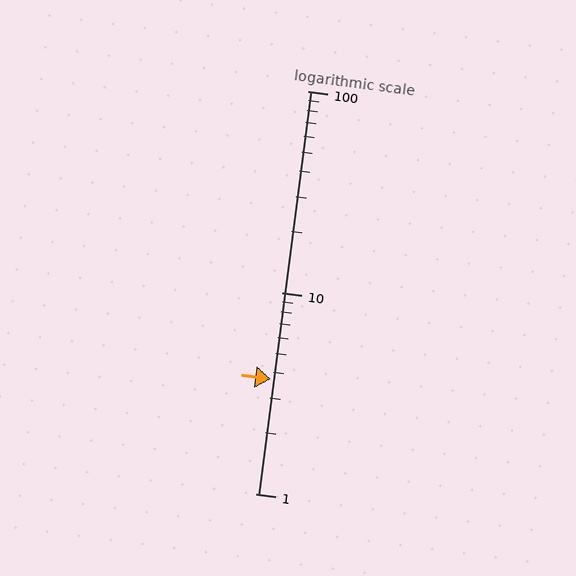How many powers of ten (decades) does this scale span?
The scale spans 2 decades, from 1 to 100.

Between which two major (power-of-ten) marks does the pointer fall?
The pointer is between 1 and 10.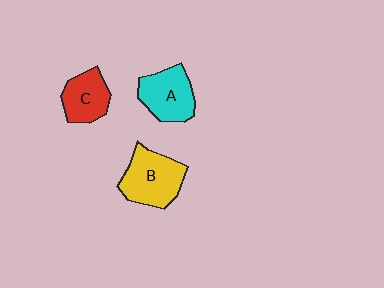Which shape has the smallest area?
Shape C (red).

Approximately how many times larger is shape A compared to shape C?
Approximately 1.2 times.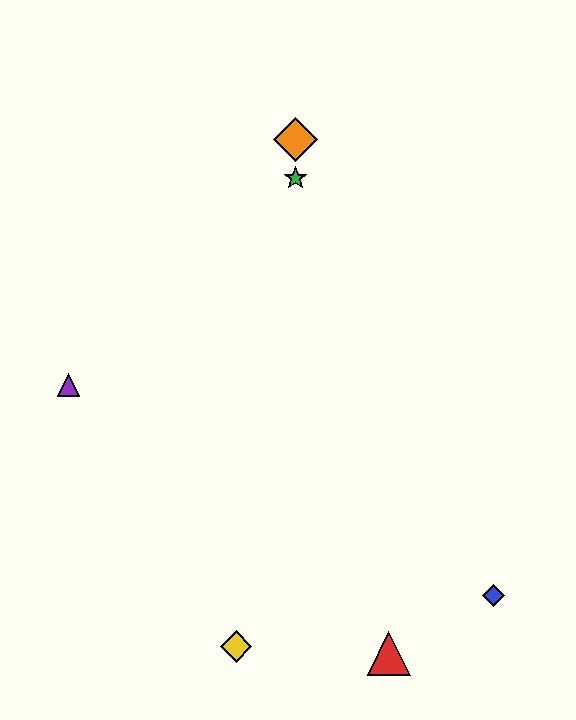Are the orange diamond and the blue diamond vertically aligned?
No, the orange diamond is at x≈296 and the blue diamond is at x≈493.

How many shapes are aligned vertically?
2 shapes (the green star, the orange diamond) are aligned vertically.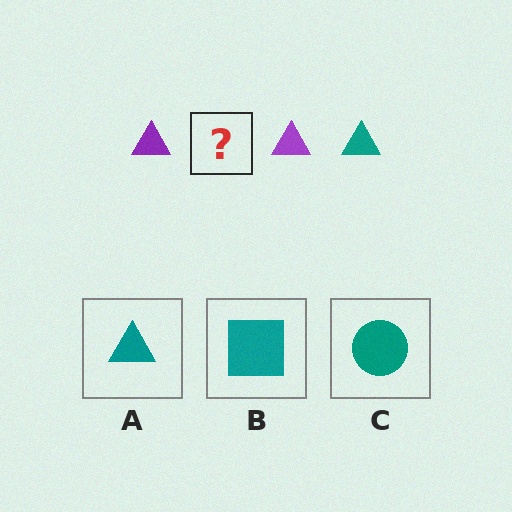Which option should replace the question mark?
Option A.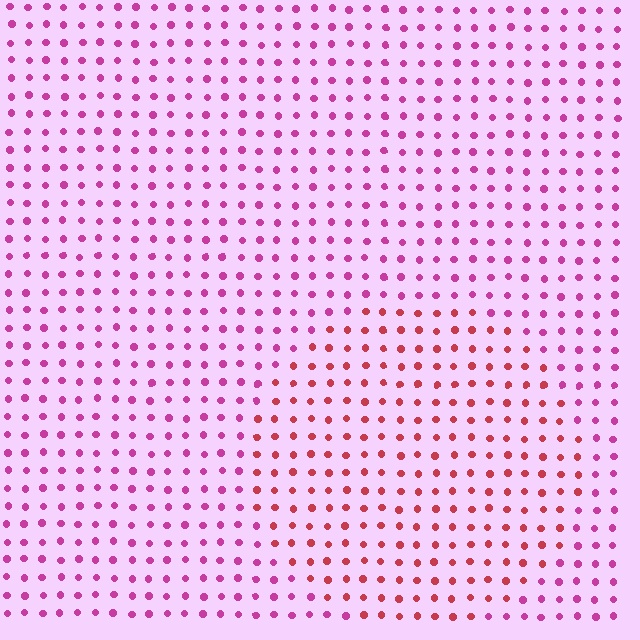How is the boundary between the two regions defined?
The boundary is defined purely by a slight shift in hue (about 36 degrees). Spacing, size, and orientation are identical on both sides.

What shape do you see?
I see a circle.